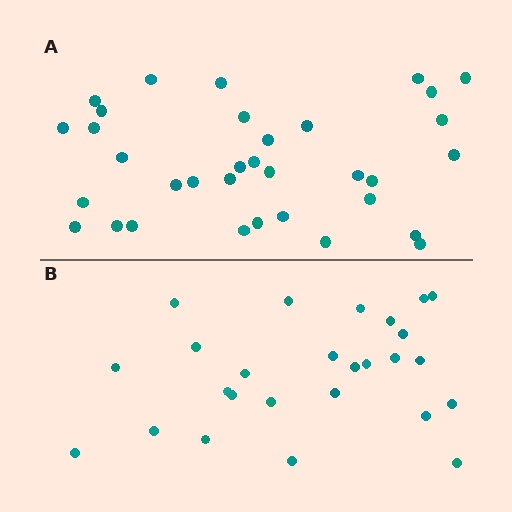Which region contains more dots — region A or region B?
Region A (the top region) has more dots.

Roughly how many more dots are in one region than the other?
Region A has roughly 8 or so more dots than region B.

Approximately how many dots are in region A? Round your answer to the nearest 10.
About 30 dots. (The exact count is 34, which rounds to 30.)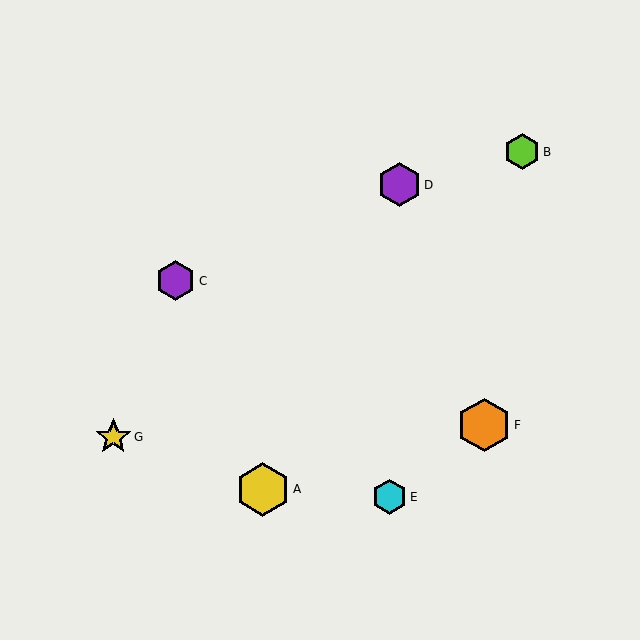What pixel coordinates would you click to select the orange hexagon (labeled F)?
Click at (484, 425) to select the orange hexagon F.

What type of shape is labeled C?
Shape C is a purple hexagon.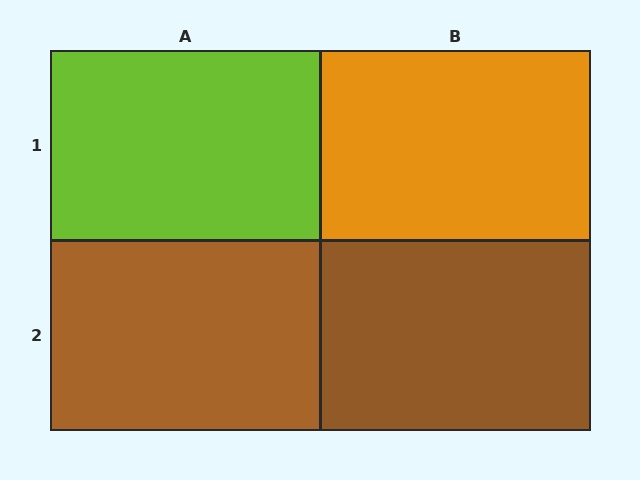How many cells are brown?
2 cells are brown.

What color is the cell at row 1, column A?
Lime.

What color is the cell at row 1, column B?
Orange.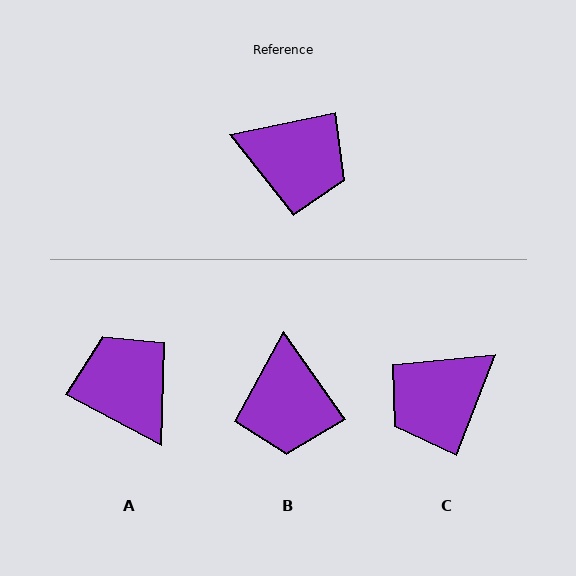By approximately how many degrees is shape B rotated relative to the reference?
Approximately 67 degrees clockwise.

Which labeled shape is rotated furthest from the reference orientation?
A, about 140 degrees away.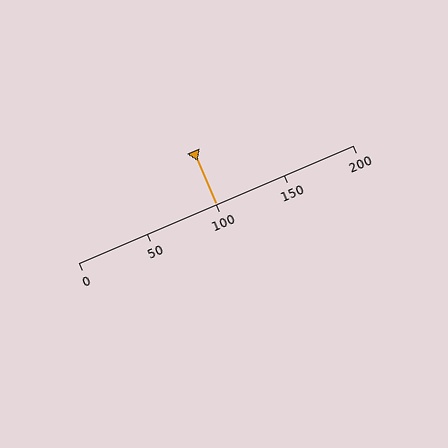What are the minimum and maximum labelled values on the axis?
The axis runs from 0 to 200.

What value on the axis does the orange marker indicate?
The marker indicates approximately 100.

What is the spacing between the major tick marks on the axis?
The major ticks are spaced 50 apart.